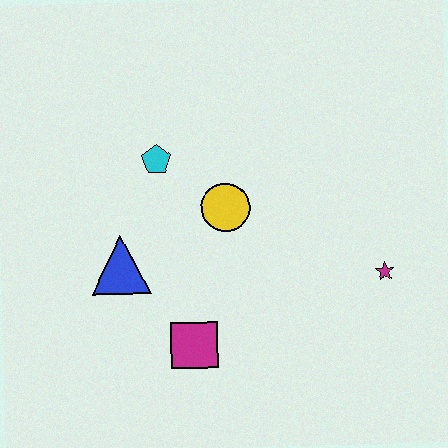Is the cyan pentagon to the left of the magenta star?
Yes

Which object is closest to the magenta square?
The blue triangle is closest to the magenta square.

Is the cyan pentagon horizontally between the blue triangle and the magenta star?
Yes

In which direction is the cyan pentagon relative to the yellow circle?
The cyan pentagon is to the left of the yellow circle.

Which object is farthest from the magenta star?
The blue triangle is farthest from the magenta star.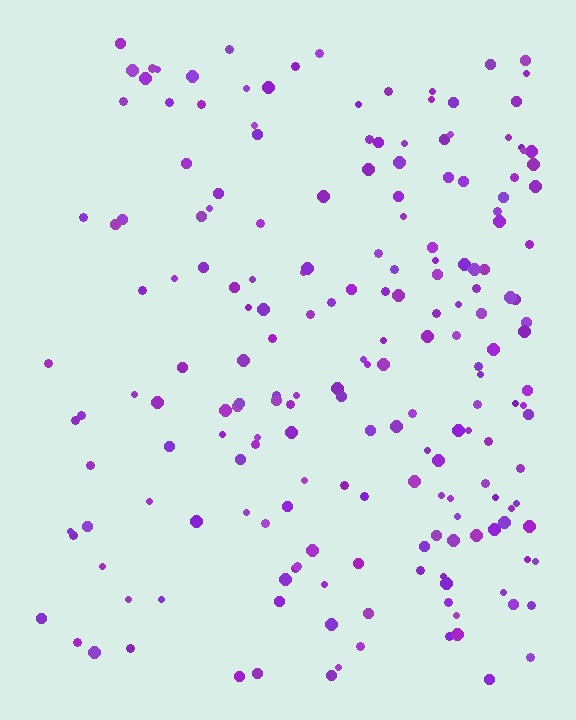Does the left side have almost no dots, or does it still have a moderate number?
Still a moderate number, just noticeably fewer than the right.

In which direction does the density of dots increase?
From left to right, with the right side densest.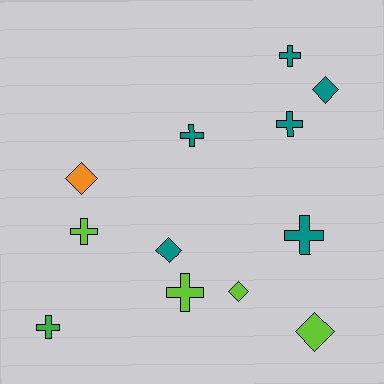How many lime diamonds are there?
There are 2 lime diamonds.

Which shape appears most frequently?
Cross, with 7 objects.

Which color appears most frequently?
Teal, with 6 objects.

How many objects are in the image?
There are 12 objects.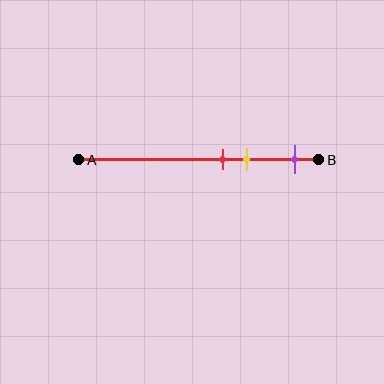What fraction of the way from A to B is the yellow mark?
The yellow mark is approximately 70% (0.7) of the way from A to B.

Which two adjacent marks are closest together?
The red and yellow marks are the closest adjacent pair.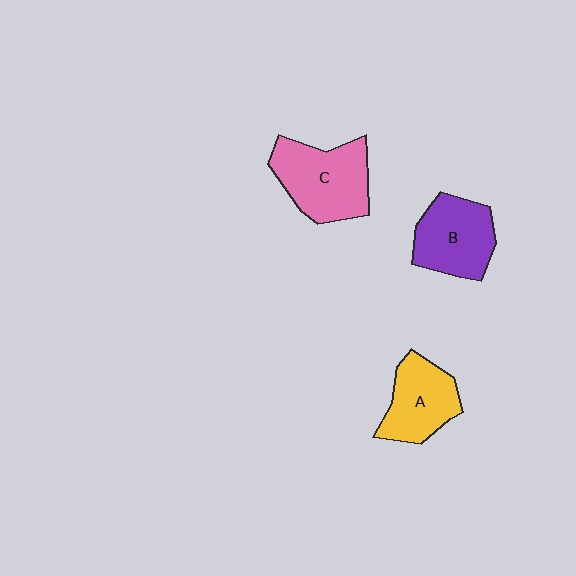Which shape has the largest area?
Shape C (pink).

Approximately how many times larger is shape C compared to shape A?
Approximately 1.3 times.